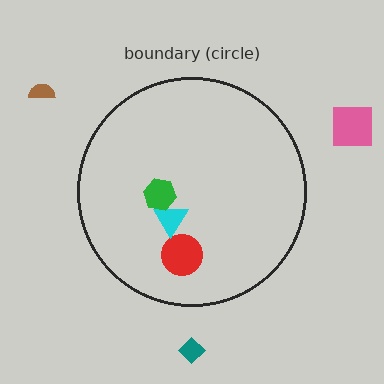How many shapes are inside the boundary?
3 inside, 3 outside.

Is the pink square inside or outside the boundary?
Outside.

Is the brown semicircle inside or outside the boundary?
Outside.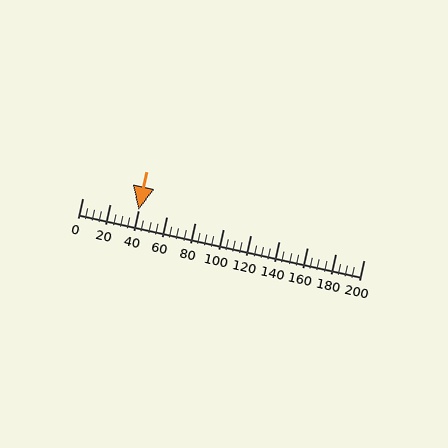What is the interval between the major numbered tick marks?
The major tick marks are spaced 20 units apart.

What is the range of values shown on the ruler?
The ruler shows values from 0 to 200.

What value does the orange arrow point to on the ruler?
The orange arrow points to approximately 40.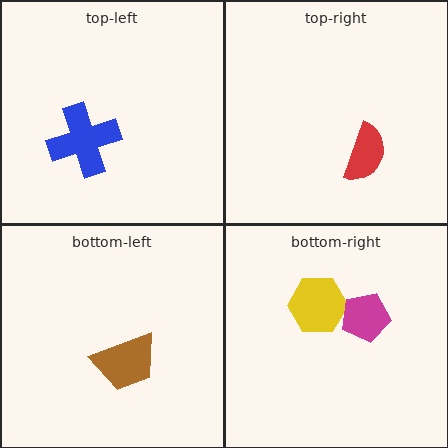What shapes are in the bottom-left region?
The brown trapezoid.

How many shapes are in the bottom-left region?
1.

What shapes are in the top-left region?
The blue cross.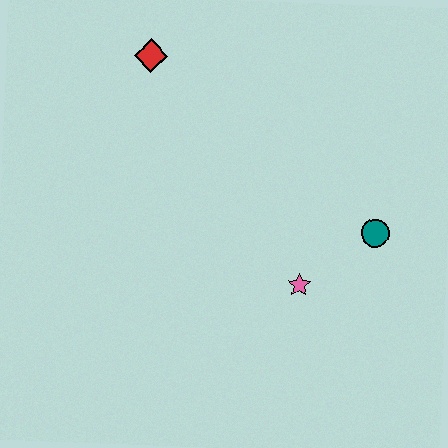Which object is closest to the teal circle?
The pink star is closest to the teal circle.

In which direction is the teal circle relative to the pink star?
The teal circle is to the right of the pink star.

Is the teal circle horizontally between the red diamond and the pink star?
No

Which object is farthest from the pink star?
The red diamond is farthest from the pink star.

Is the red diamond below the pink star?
No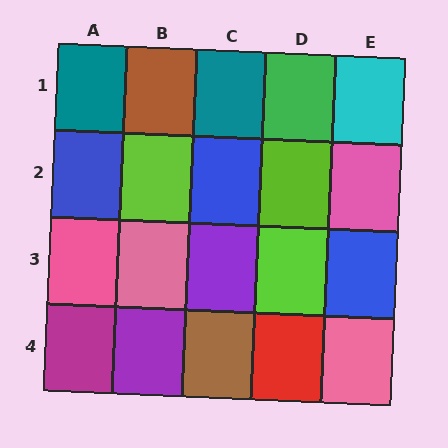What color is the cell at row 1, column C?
Teal.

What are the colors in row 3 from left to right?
Pink, pink, purple, lime, blue.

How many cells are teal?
2 cells are teal.